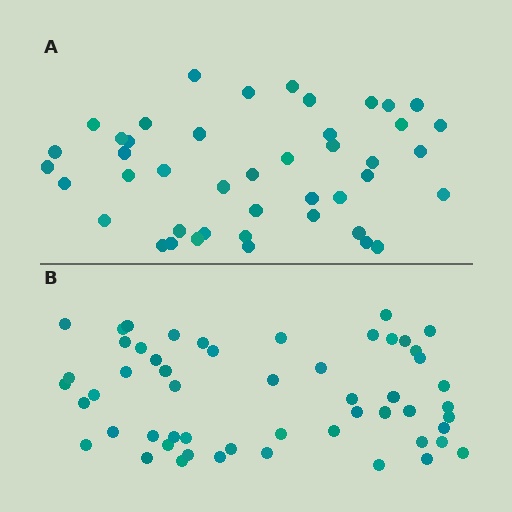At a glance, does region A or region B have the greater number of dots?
Region B (the bottom region) has more dots.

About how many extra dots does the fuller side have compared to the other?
Region B has roughly 10 or so more dots than region A.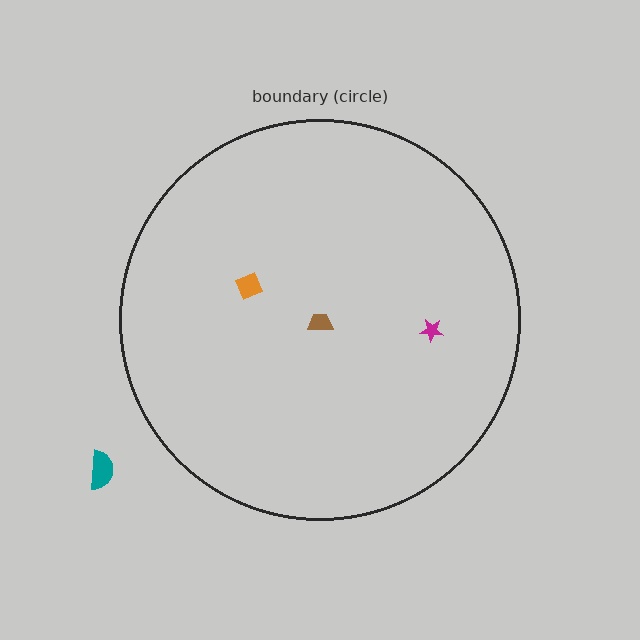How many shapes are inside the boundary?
3 inside, 1 outside.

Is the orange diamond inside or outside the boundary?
Inside.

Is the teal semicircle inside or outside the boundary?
Outside.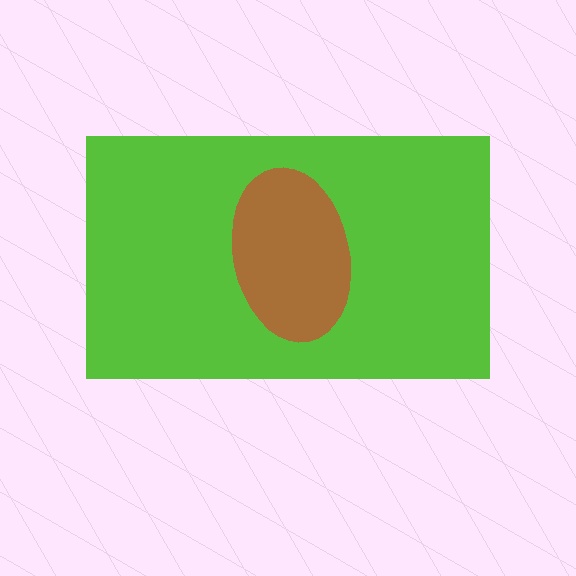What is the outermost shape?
The lime rectangle.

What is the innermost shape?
The brown ellipse.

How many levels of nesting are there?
2.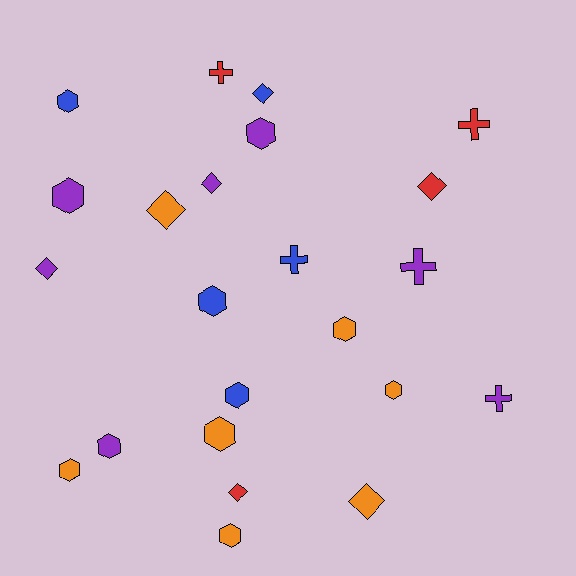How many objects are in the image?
There are 23 objects.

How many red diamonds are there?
There are 2 red diamonds.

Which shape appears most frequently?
Hexagon, with 11 objects.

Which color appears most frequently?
Orange, with 7 objects.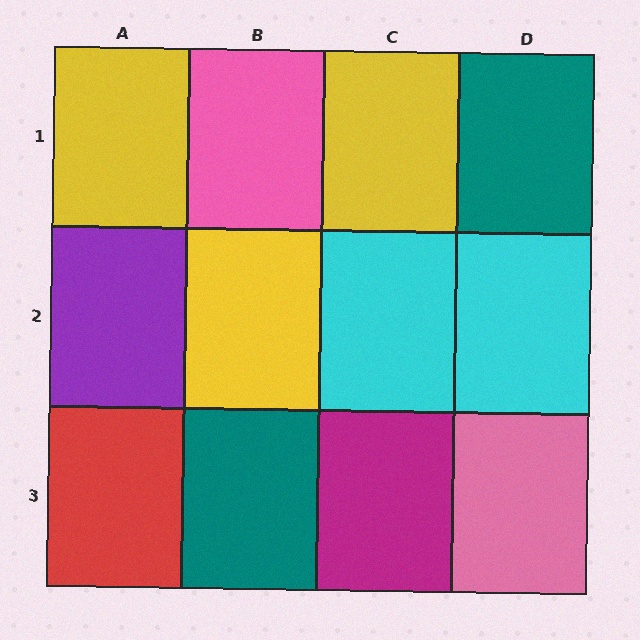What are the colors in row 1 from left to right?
Yellow, pink, yellow, teal.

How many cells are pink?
2 cells are pink.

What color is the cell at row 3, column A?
Red.